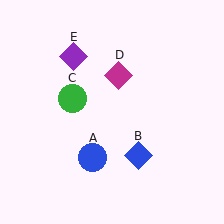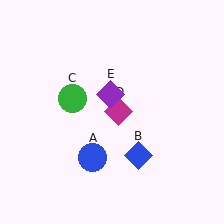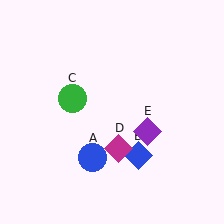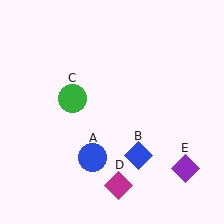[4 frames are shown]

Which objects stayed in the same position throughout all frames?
Blue circle (object A) and blue diamond (object B) and green circle (object C) remained stationary.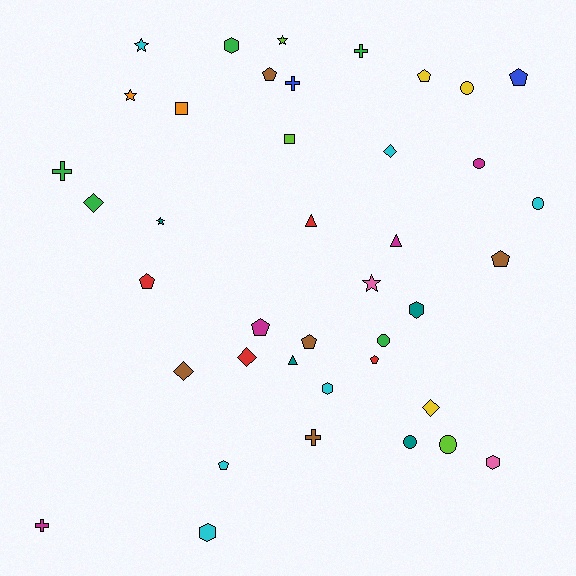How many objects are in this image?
There are 40 objects.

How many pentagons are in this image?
There are 9 pentagons.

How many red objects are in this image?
There are 4 red objects.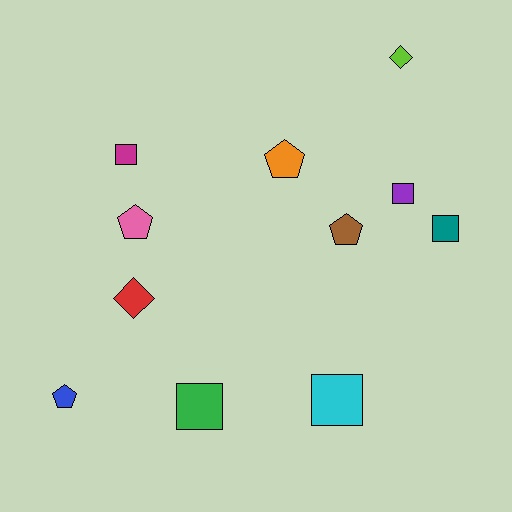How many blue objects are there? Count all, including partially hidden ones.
There is 1 blue object.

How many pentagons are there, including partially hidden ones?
There are 4 pentagons.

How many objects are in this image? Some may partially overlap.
There are 11 objects.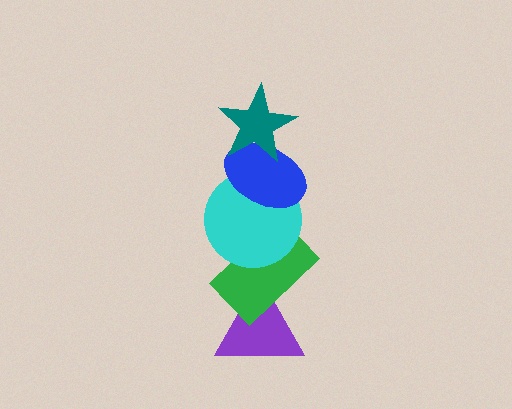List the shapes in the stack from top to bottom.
From top to bottom: the teal star, the blue ellipse, the cyan circle, the green rectangle, the purple triangle.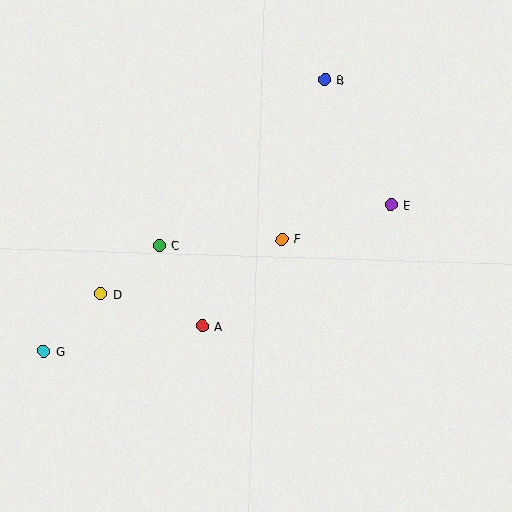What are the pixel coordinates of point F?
Point F is at (282, 239).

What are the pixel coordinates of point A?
Point A is at (202, 326).